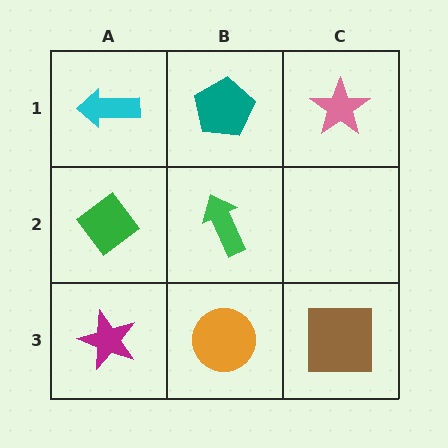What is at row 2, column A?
A green diamond.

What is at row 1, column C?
A pink star.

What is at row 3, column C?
A brown square.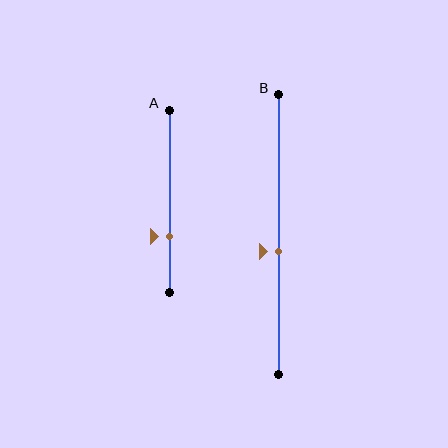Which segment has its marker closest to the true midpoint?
Segment B has its marker closest to the true midpoint.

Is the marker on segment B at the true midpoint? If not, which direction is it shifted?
No, the marker on segment B is shifted downward by about 6% of the segment length.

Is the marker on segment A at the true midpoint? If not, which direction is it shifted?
No, the marker on segment A is shifted downward by about 19% of the segment length.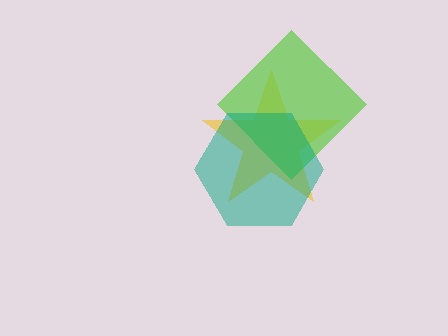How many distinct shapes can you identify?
There are 3 distinct shapes: a yellow star, a lime diamond, a teal hexagon.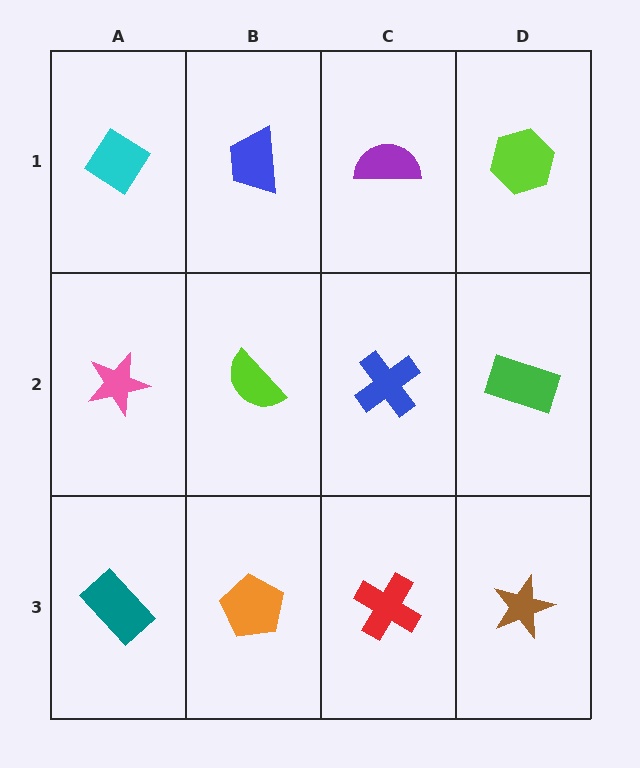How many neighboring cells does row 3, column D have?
2.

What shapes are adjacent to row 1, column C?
A blue cross (row 2, column C), a blue trapezoid (row 1, column B), a lime hexagon (row 1, column D).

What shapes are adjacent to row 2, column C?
A purple semicircle (row 1, column C), a red cross (row 3, column C), a lime semicircle (row 2, column B), a green rectangle (row 2, column D).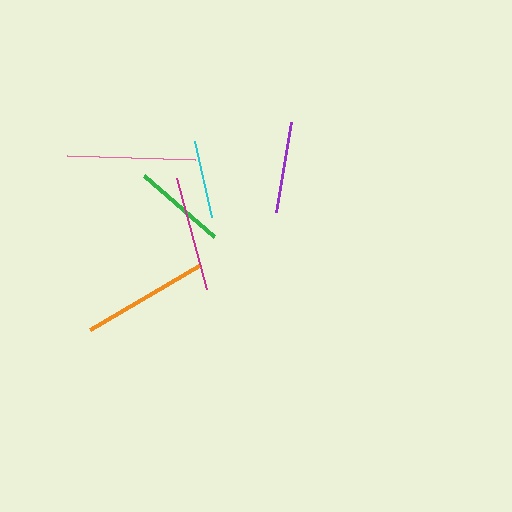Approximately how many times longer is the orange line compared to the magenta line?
The orange line is approximately 1.1 times the length of the magenta line.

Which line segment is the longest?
The pink line is the longest at approximately 128 pixels.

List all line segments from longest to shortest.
From longest to shortest: pink, orange, magenta, green, purple, cyan.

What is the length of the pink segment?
The pink segment is approximately 128 pixels long.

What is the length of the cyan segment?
The cyan segment is approximately 79 pixels long.